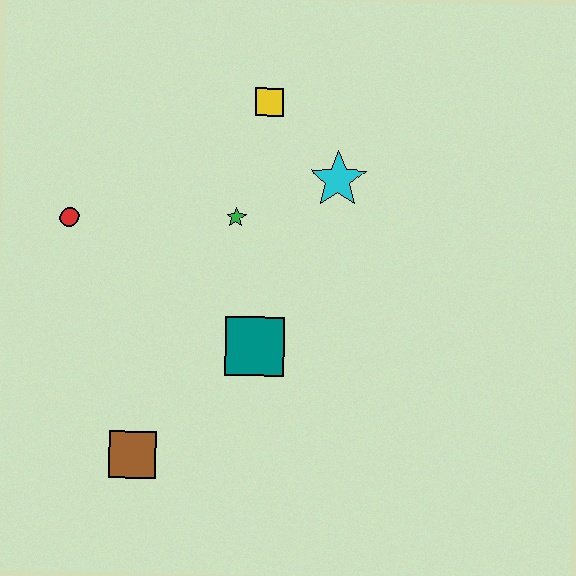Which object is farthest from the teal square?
The yellow square is farthest from the teal square.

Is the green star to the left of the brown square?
No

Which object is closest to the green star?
The cyan star is closest to the green star.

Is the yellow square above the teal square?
Yes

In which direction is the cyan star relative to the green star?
The cyan star is to the right of the green star.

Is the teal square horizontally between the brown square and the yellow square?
Yes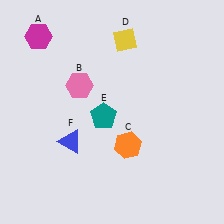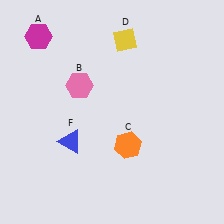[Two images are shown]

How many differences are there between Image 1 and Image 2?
There is 1 difference between the two images.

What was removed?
The teal pentagon (E) was removed in Image 2.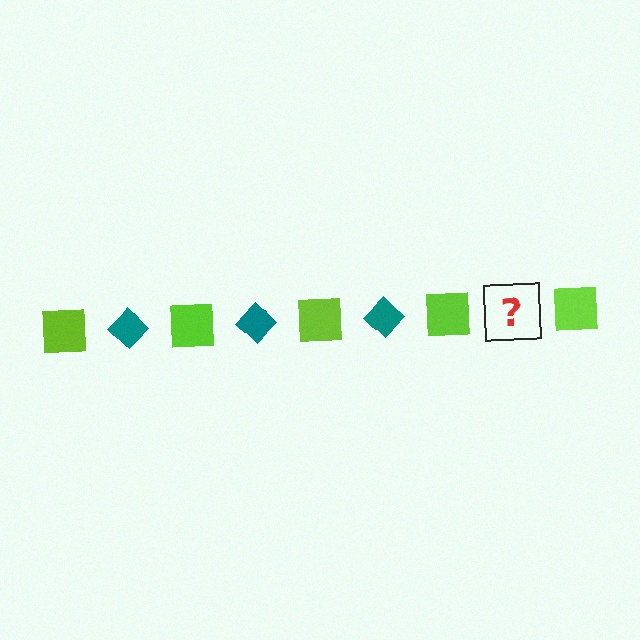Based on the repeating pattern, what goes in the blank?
The blank should be a teal diamond.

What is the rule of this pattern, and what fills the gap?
The rule is that the pattern alternates between lime square and teal diamond. The gap should be filled with a teal diamond.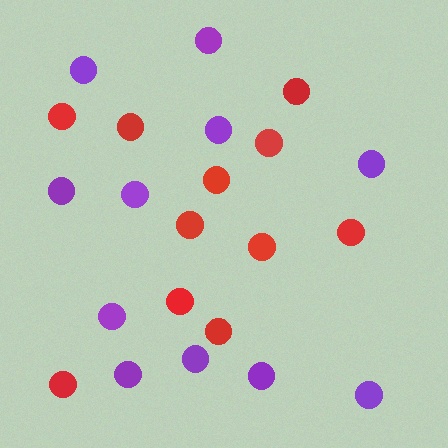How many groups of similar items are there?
There are 2 groups: one group of purple circles (11) and one group of red circles (11).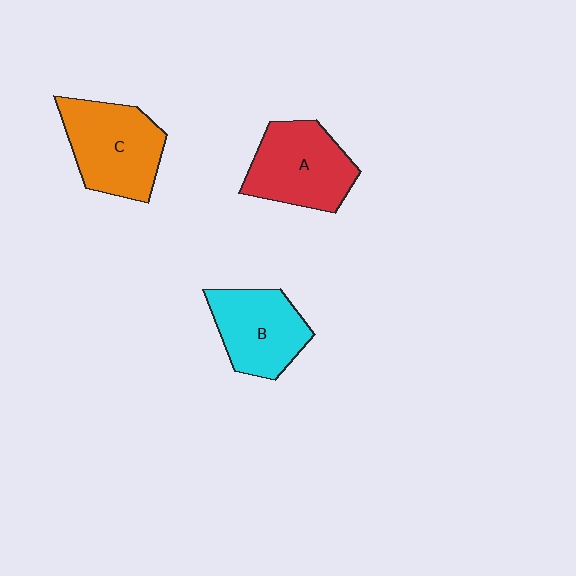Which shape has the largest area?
Shape C (orange).